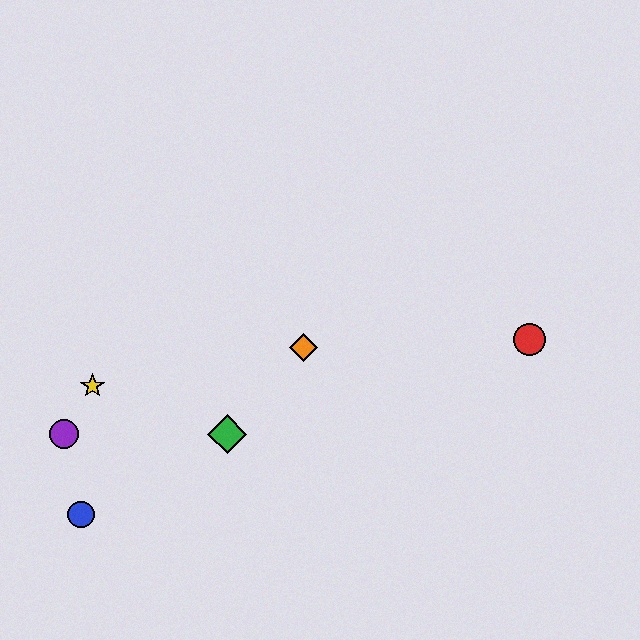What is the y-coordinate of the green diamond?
The green diamond is at y≈434.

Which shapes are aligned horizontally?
The green diamond, the purple circle are aligned horizontally.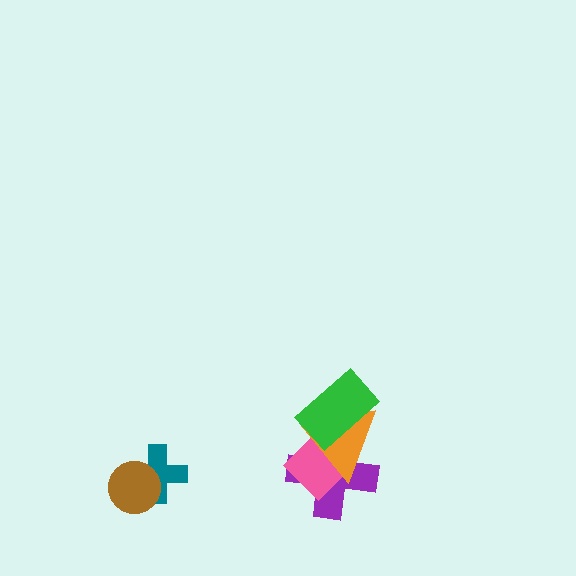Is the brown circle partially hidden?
No, no other shape covers it.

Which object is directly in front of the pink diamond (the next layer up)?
The orange triangle is directly in front of the pink diamond.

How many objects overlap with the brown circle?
1 object overlaps with the brown circle.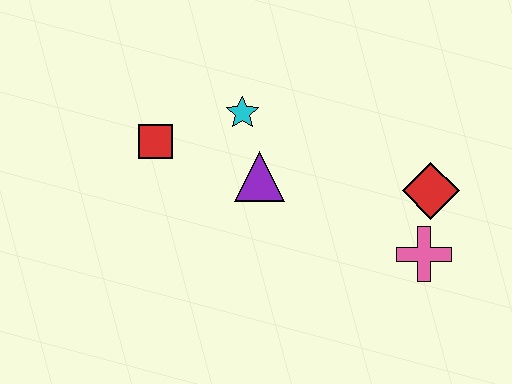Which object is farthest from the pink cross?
The red square is farthest from the pink cross.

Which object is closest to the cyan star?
The purple triangle is closest to the cyan star.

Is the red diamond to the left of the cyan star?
No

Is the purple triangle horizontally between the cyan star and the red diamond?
Yes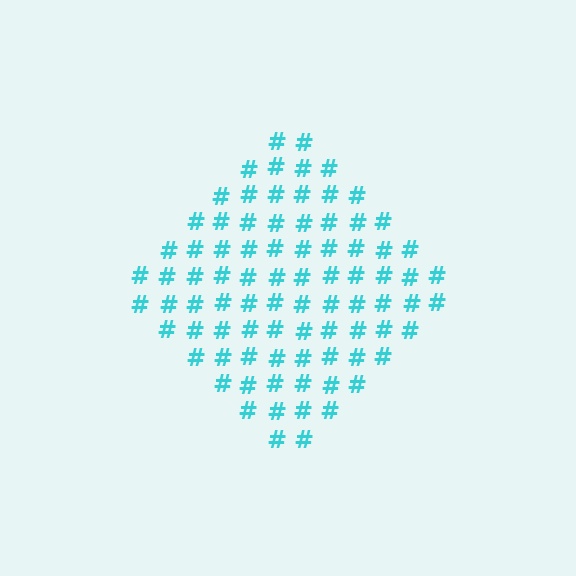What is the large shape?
The large shape is a diamond.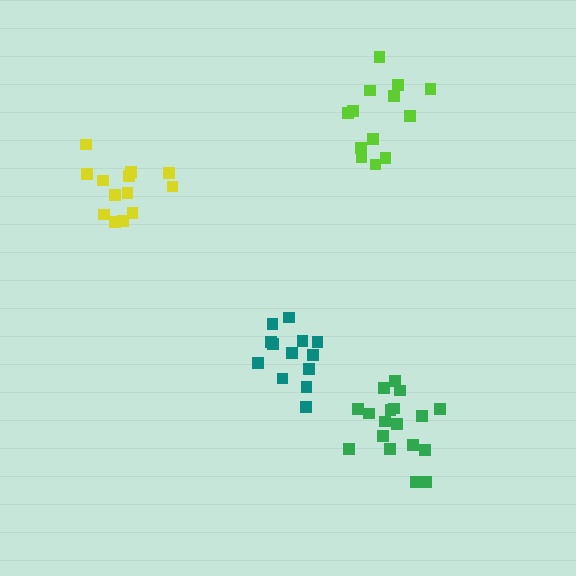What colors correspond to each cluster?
The clusters are colored: teal, lime, green, yellow.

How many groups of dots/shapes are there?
There are 4 groups.